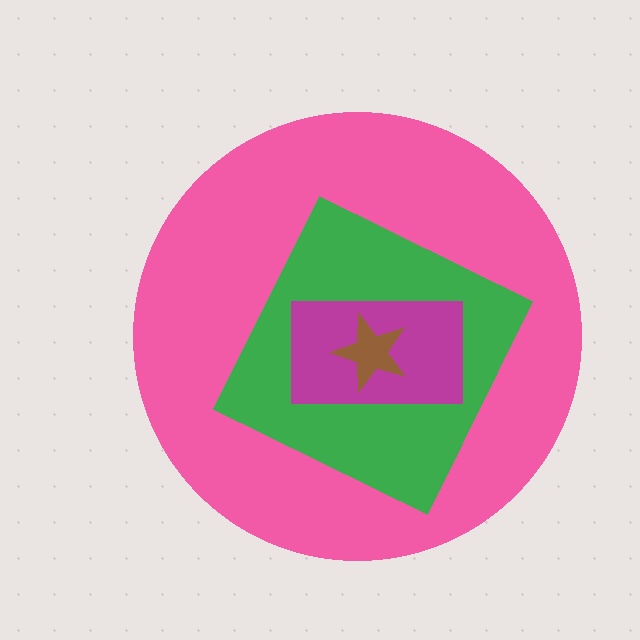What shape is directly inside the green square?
The magenta rectangle.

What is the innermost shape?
The brown star.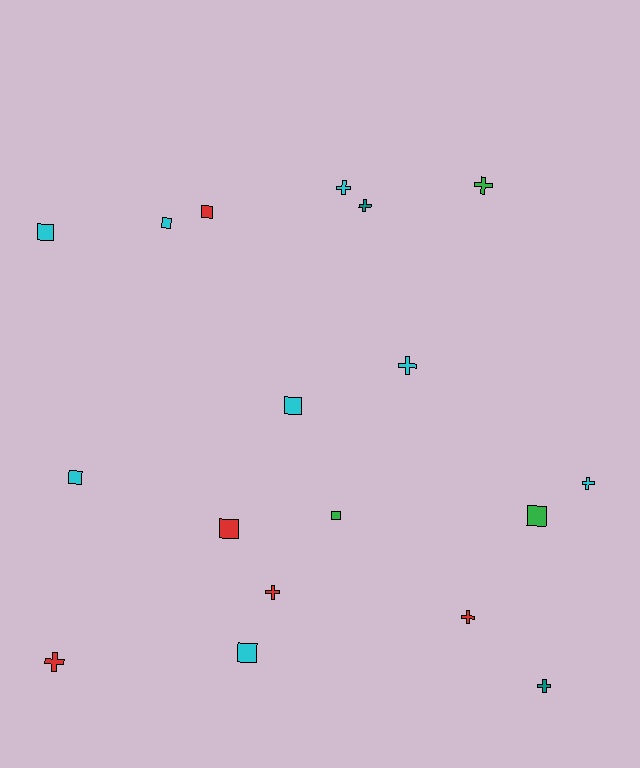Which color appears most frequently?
Cyan, with 8 objects.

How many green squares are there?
There are 2 green squares.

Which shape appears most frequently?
Cross, with 9 objects.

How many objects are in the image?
There are 18 objects.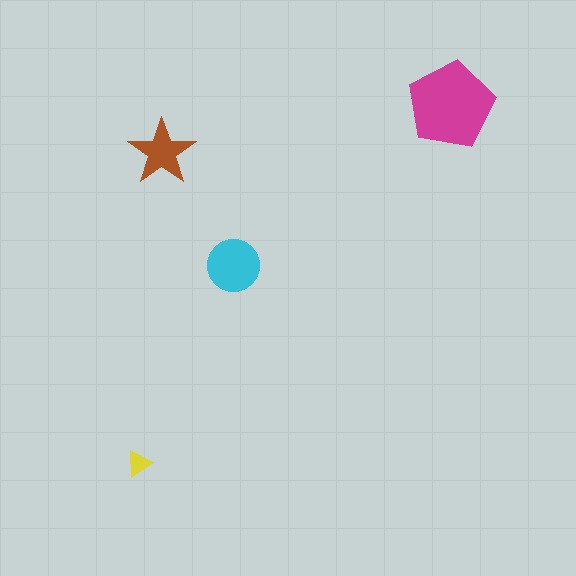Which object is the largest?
The magenta pentagon.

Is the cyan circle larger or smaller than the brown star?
Larger.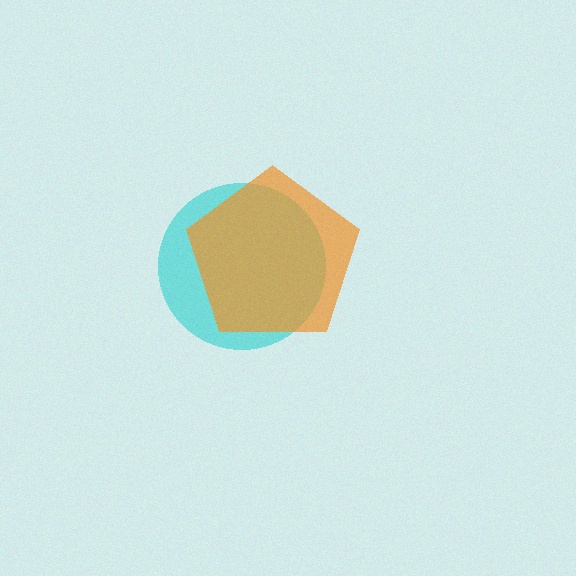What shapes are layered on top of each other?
The layered shapes are: a cyan circle, an orange pentagon.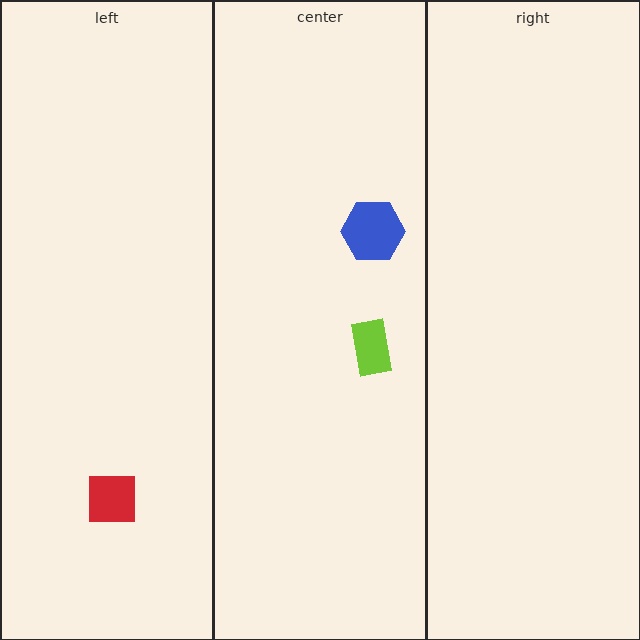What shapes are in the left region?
The red square.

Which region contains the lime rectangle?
The center region.